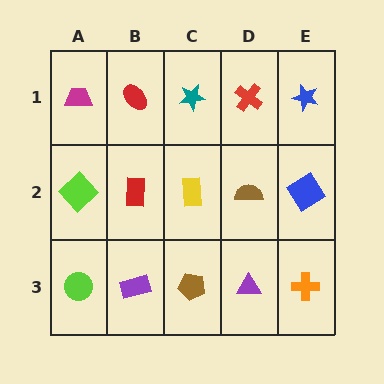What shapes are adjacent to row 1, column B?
A red rectangle (row 2, column B), a magenta trapezoid (row 1, column A), a teal star (row 1, column C).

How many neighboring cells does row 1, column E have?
2.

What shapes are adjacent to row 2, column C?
A teal star (row 1, column C), a brown pentagon (row 3, column C), a red rectangle (row 2, column B), a brown semicircle (row 2, column D).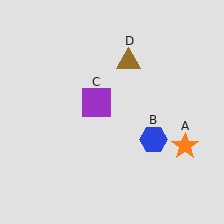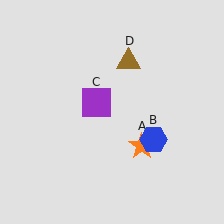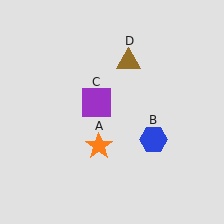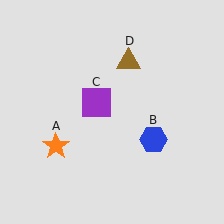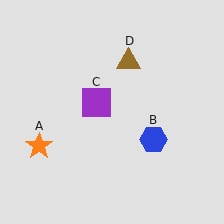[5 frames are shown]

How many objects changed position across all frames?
1 object changed position: orange star (object A).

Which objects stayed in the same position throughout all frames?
Blue hexagon (object B) and purple square (object C) and brown triangle (object D) remained stationary.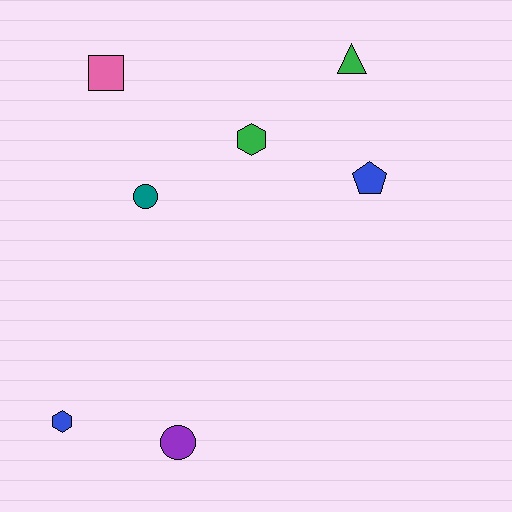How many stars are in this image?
There are no stars.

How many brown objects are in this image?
There are no brown objects.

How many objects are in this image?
There are 7 objects.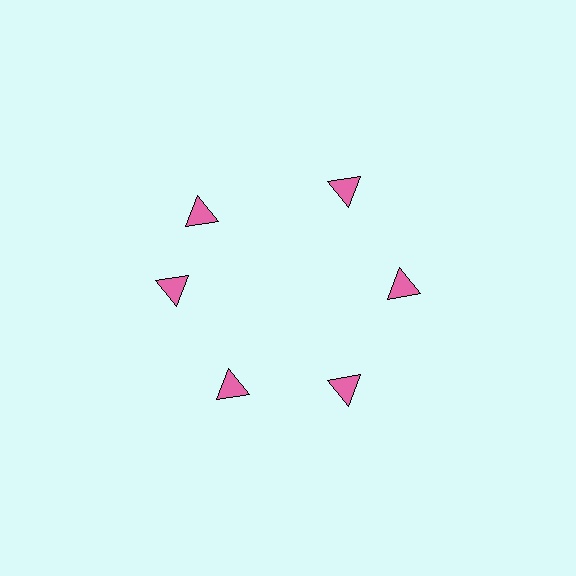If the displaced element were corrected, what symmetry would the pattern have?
It would have 6-fold rotational symmetry — the pattern would map onto itself every 60 degrees.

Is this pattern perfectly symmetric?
No. The 6 pink triangles are arranged in a ring, but one element near the 11 o'clock position is rotated out of alignment along the ring, breaking the 6-fold rotational symmetry.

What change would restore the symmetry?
The symmetry would be restored by rotating it back into even spacing with its neighbors so that all 6 triangles sit at equal angles and equal distance from the center.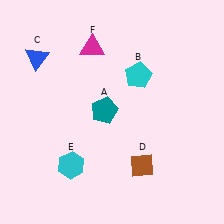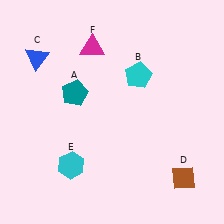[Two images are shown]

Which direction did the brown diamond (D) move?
The brown diamond (D) moved right.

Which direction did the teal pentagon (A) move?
The teal pentagon (A) moved left.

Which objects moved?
The objects that moved are: the teal pentagon (A), the brown diamond (D).